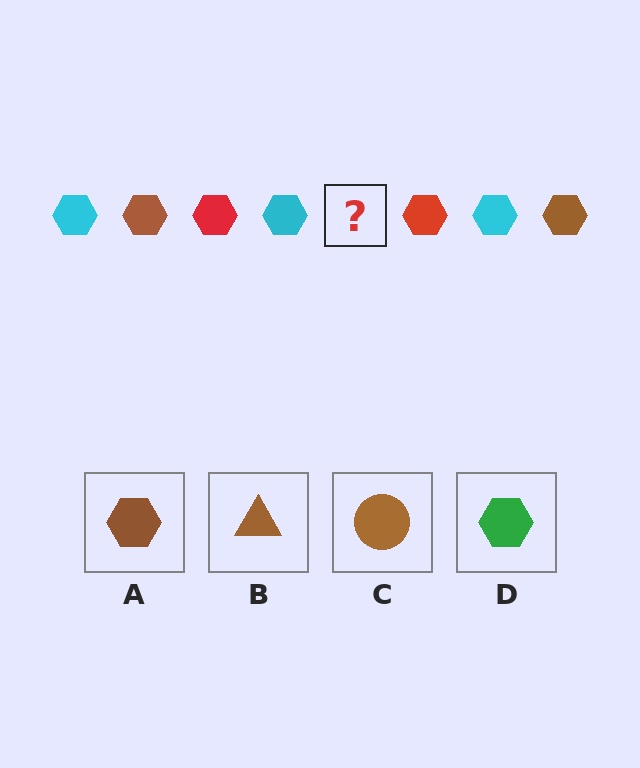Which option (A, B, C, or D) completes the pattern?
A.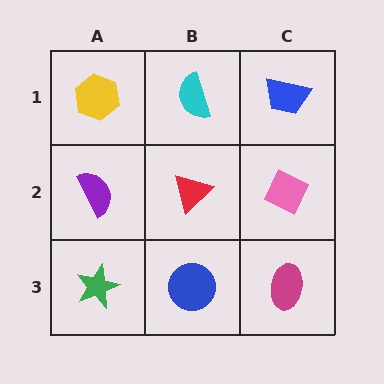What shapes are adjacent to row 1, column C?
A pink diamond (row 2, column C), a cyan semicircle (row 1, column B).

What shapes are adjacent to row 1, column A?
A purple semicircle (row 2, column A), a cyan semicircle (row 1, column B).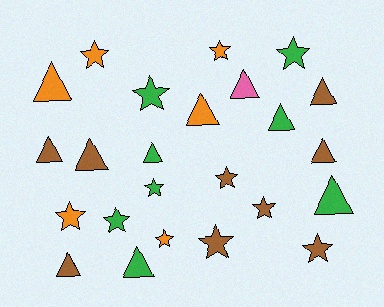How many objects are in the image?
There are 24 objects.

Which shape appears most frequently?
Star, with 12 objects.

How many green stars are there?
There are 4 green stars.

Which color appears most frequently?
Brown, with 9 objects.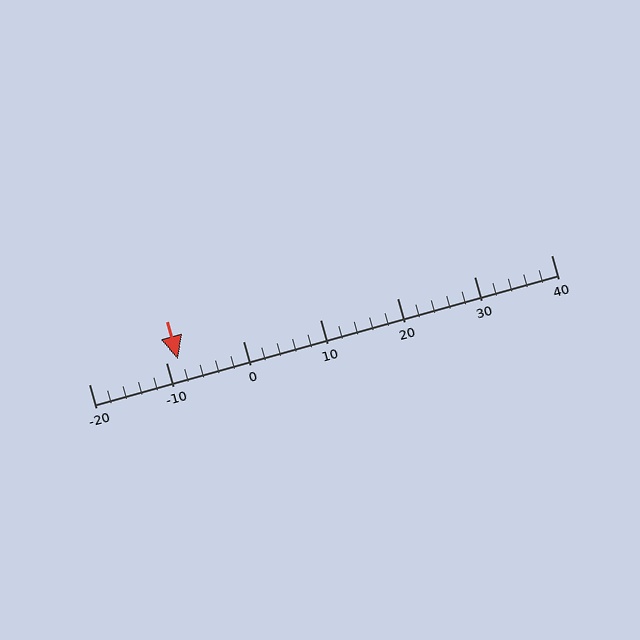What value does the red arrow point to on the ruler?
The red arrow points to approximately -8.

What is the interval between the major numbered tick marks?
The major tick marks are spaced 10 units apart.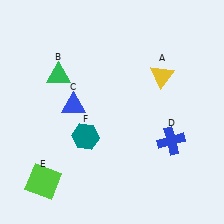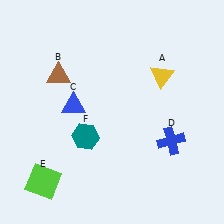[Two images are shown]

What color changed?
The triangle (B) changed from green in Image 1 to brown in Image 2.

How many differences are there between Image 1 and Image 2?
There is 1 difference between the two images.